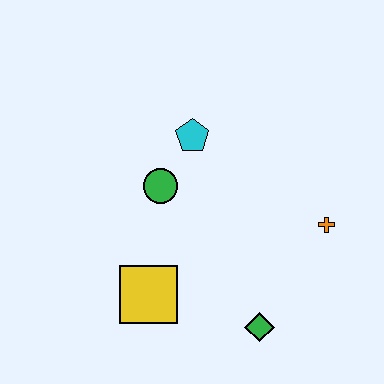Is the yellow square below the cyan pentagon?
Yes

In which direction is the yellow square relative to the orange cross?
The yellow square is to the left of the orange cross.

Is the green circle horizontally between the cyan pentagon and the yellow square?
Yes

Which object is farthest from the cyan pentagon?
The green diamond is farthest from the cyan pentagon.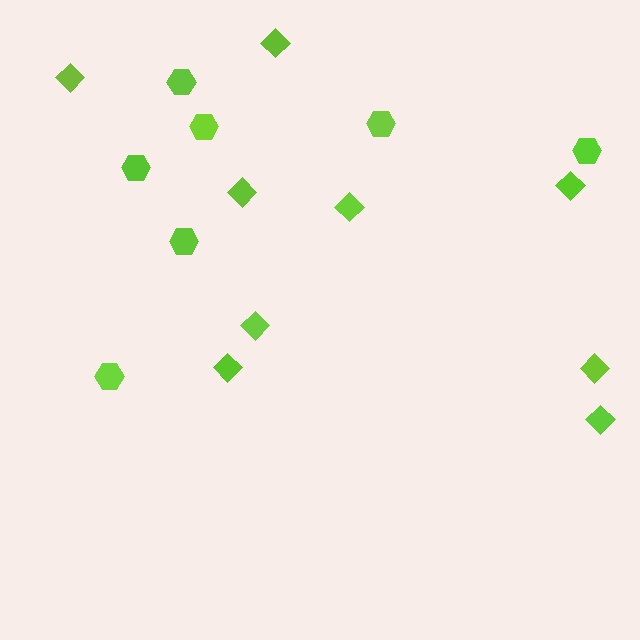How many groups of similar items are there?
There are 2 groups: one group of hexagons (7) and one group of diamonds (9).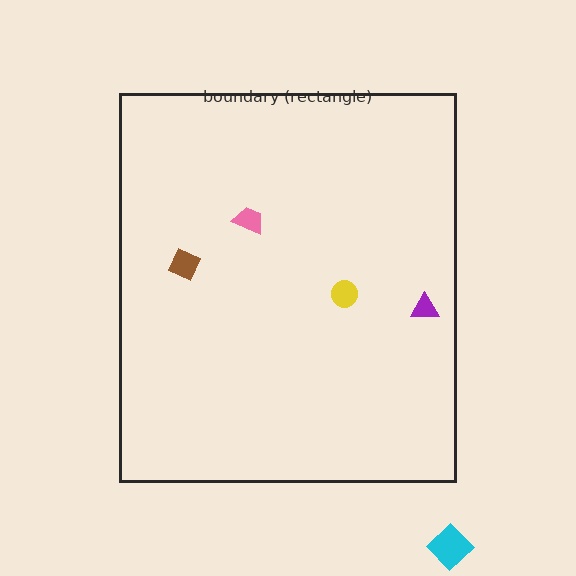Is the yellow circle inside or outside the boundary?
Inside.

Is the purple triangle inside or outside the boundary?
Inside.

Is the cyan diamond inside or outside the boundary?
Outside.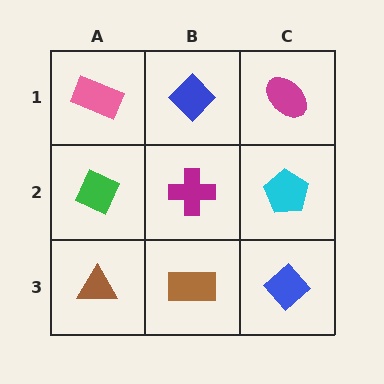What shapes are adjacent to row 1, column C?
A cyan pentagon (row 2, column C), a blue diamond (row 1, column B).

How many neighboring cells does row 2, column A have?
3.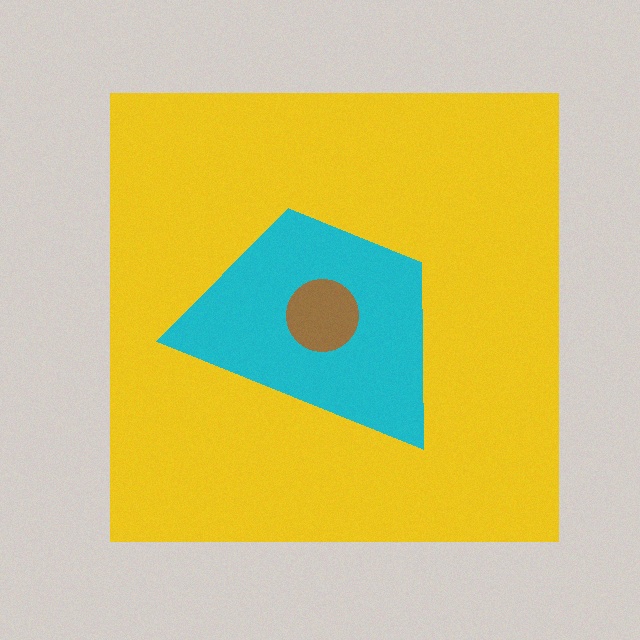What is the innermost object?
The brown circle.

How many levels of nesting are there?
3.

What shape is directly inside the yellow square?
The cyan trapezoid.